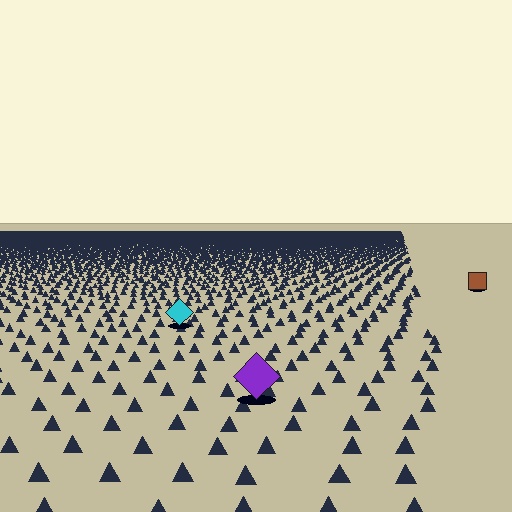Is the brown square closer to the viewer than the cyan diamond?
No. The cyan diamond is closer — you can tell from the texture gradient: the ground texture is coarser near it.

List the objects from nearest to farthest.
From nearest to farthest: the purple diamond, the cyan diamond, the brown square.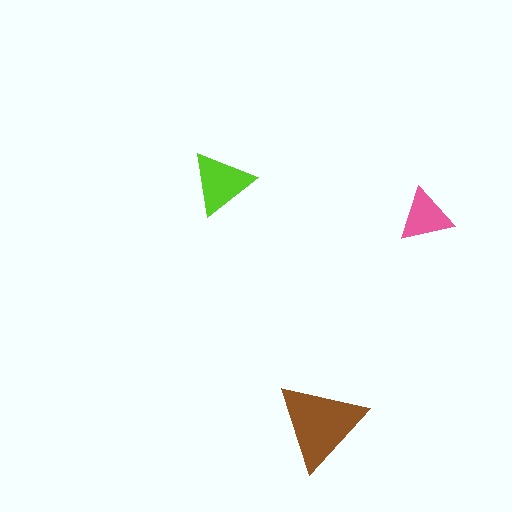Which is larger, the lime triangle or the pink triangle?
The lime one.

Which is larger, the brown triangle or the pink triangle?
The brown one.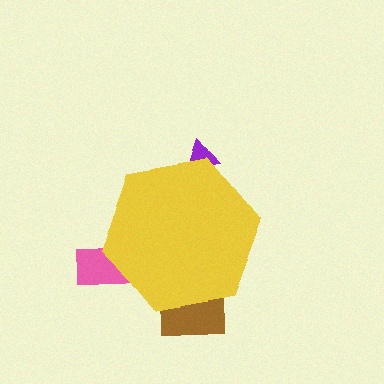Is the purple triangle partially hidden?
Yes, the purple triangle is partially hidden behind the yellow hexagon.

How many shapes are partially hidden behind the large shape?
3 shapes are partially hidden.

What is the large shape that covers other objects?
A yellow hexagon.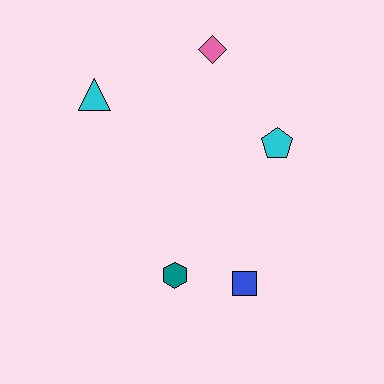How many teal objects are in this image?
There is 1 teal object.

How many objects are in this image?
There are 5 objects.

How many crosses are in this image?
There are no crosses.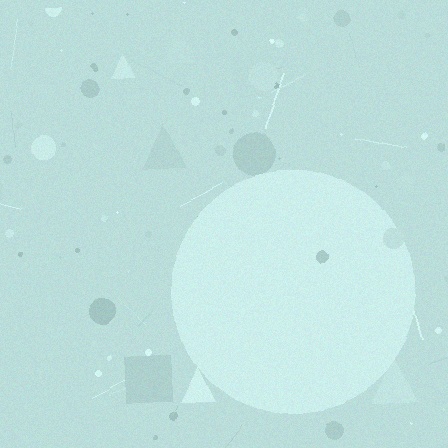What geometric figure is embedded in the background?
A circle is embedded in the background.